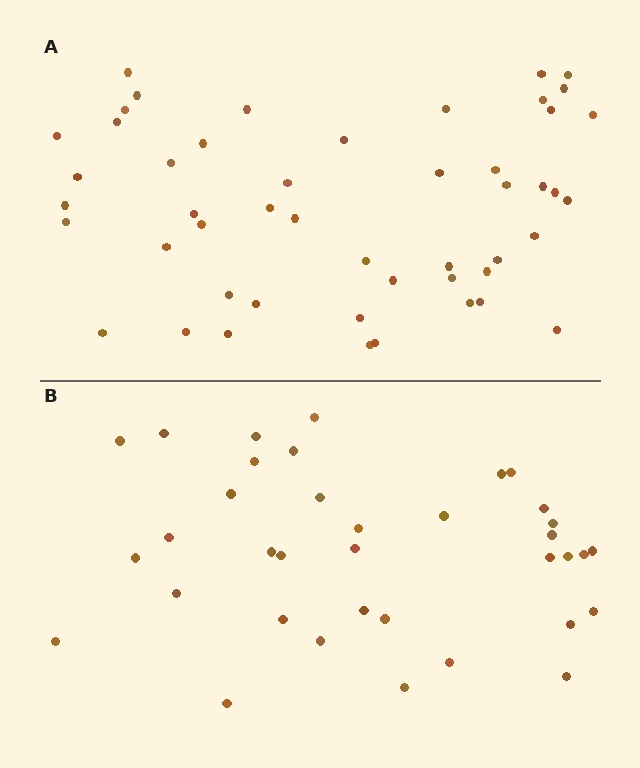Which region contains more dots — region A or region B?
Region A (the top region) has more dots.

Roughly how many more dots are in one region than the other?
Region A has approximately 15 more dots than region B.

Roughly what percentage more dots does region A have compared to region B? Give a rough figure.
About 35% more.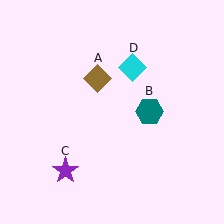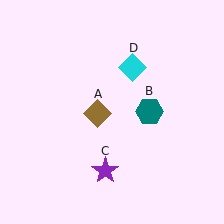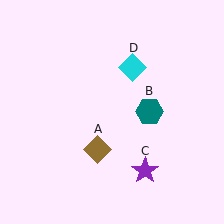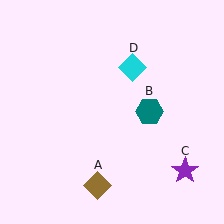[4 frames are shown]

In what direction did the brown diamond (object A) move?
The brown diamond (object A) moved down.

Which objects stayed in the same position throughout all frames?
Teal hexagon (object B) and cyan diamond (object D) remained stationary.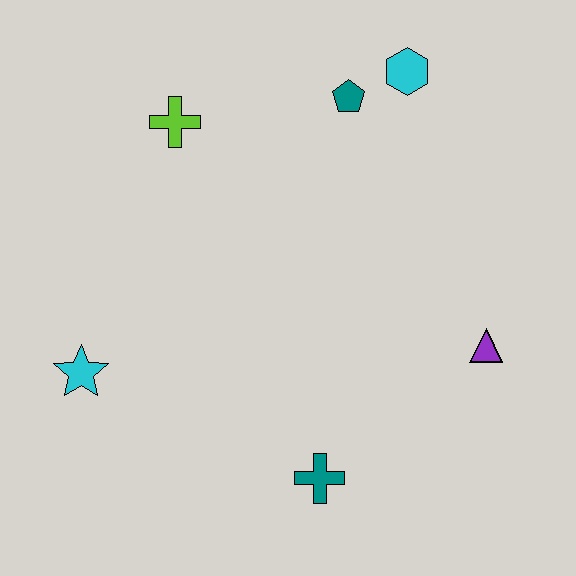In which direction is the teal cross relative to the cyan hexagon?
The teal cross is below the cyan hexagon.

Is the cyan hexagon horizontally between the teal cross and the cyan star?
No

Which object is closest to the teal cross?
The purple triangle is closest to the teal cross.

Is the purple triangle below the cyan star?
No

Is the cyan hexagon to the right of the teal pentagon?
Yes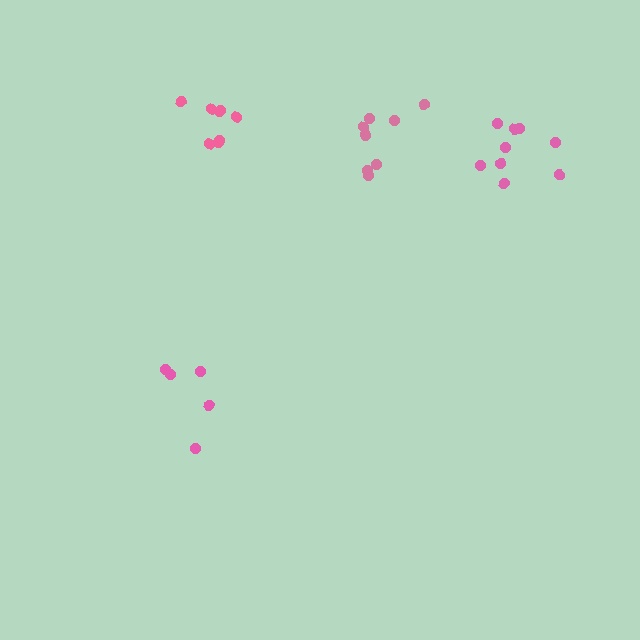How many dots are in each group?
Group 1: 8 dots, Group 2: 8 dots, Group 3: 5 dots, Group 4: 9 dots (30 total).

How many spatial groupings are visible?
There are 4 spatial groupings.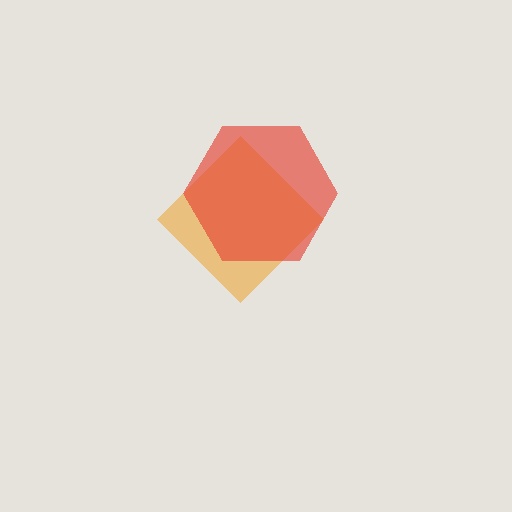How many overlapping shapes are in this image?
There are 2 overlapping shapes in the image.